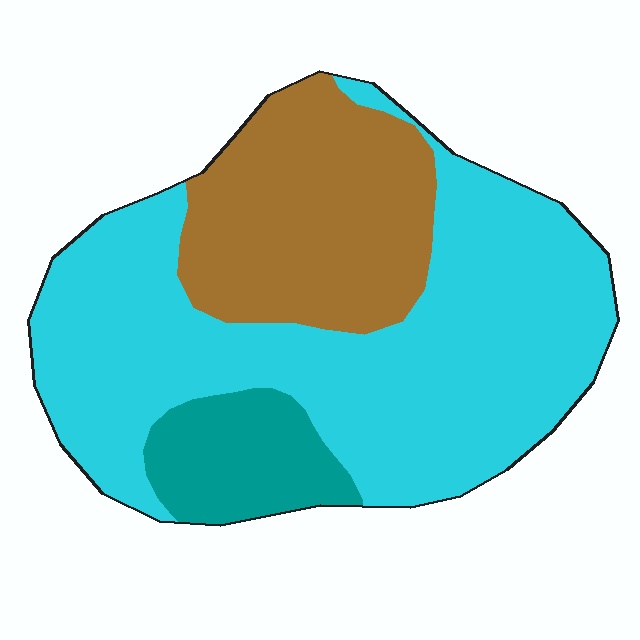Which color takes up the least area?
Teal, at roughly 10%.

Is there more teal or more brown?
Brown.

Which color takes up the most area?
Cyan, at roughly 60%.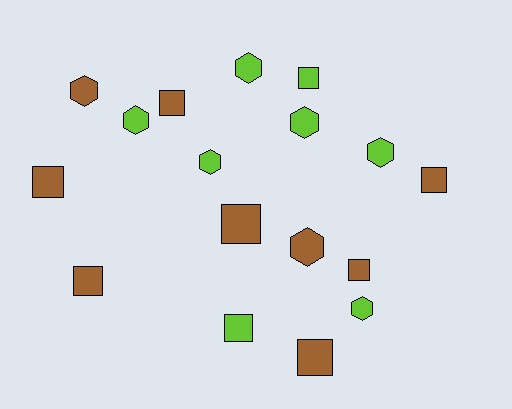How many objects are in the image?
There are 17 objects.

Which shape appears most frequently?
Square, with 9 objects.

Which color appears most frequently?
Brown, with 9 objects.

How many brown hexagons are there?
There are 2 brown hexagons.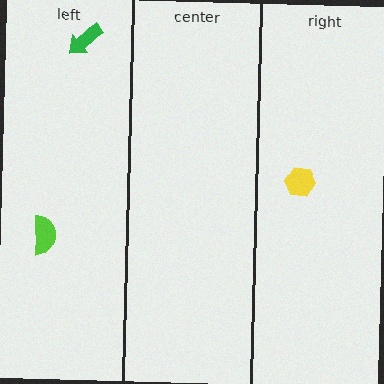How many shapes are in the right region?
1.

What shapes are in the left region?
The lime semicircle, the green arrow.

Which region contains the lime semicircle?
The left region.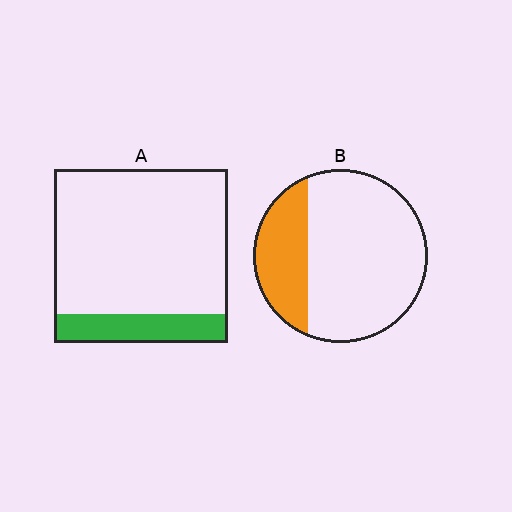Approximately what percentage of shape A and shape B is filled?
A is approximately 15% and B is approximately 25%.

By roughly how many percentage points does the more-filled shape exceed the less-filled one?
By roughly 10 percentage points (B over A).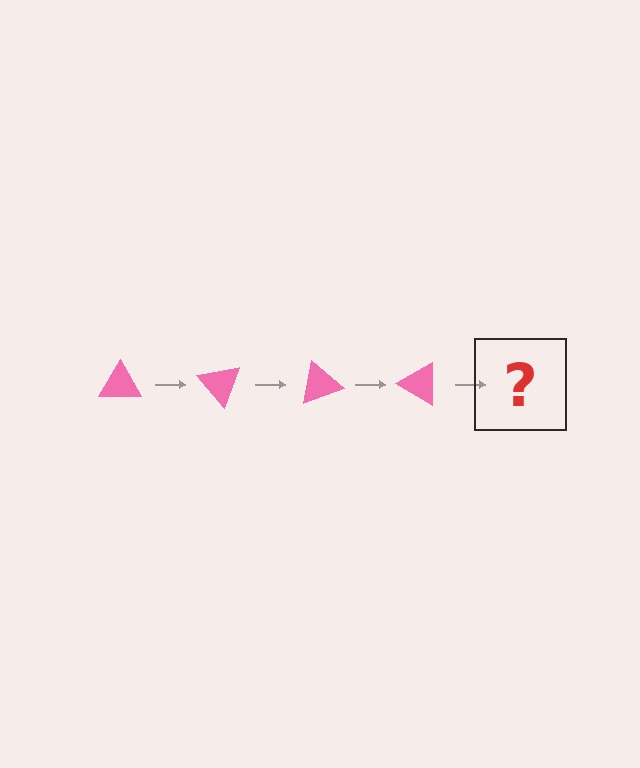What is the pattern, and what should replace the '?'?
The pattern is that the triangle rotates 50 degrees each step. The '?' should be a pink triangle rotated 200 degrees.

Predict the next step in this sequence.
The next step is a pink triangle rotated 200 degrees.